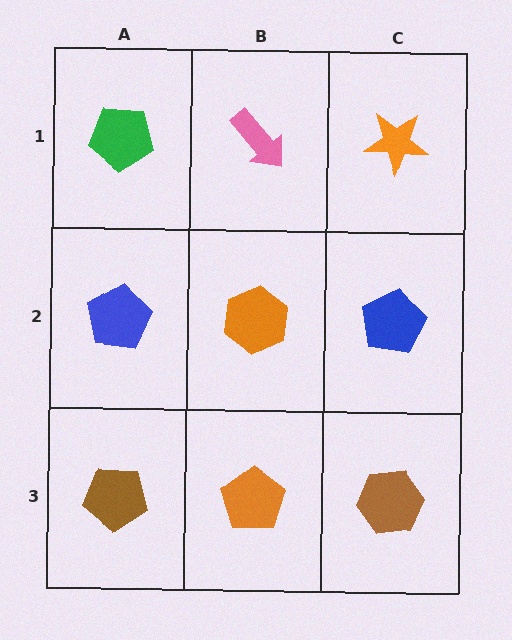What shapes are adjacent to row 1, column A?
A blue pentagon (row 2, column A), a pink arrow (row 1, column B).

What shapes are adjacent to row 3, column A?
A blue pentagon (row 2, column A), an orange pentagon (row 3, column B).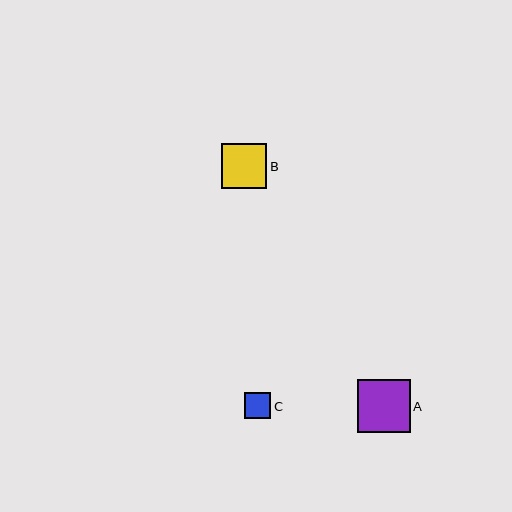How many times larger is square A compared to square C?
Square A is approximately 2.0 times the size of square C.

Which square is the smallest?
Square C is the smallest with a size of approximately 27 pixels.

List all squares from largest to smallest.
From largest to smallest: A, B, C.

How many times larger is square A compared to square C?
Square A is approximately 2.0 times the size of square C.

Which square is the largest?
Square A is the largest with a size of approximately 53 pixels.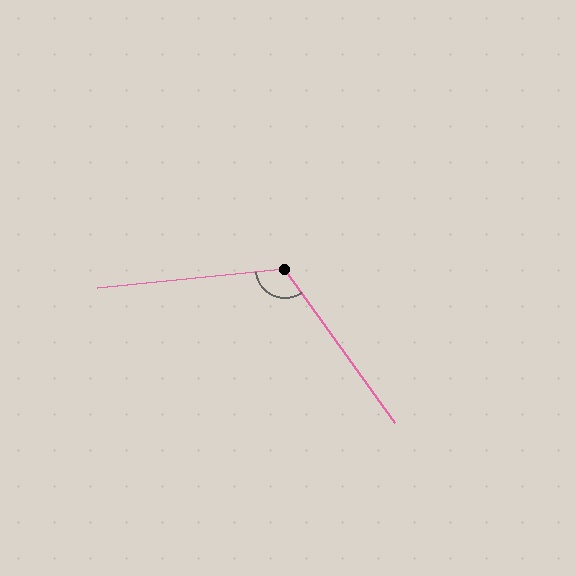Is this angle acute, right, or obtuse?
It is obtuse.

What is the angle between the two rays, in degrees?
Approximately 120 degrees.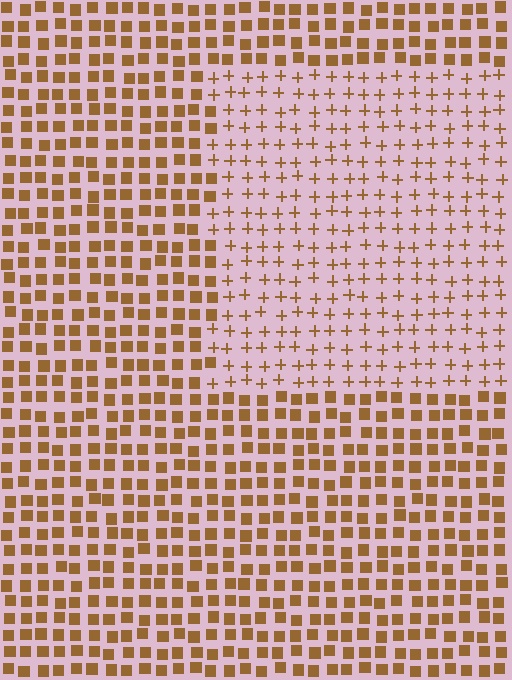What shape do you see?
I see a rectangle.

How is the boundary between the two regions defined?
The boundary is defined by a change in element shape: plus signs inside vs. squares outside. All elements share the same color and spacing.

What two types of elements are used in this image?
The image uses plus signs inside the rectangle region and squares outside it.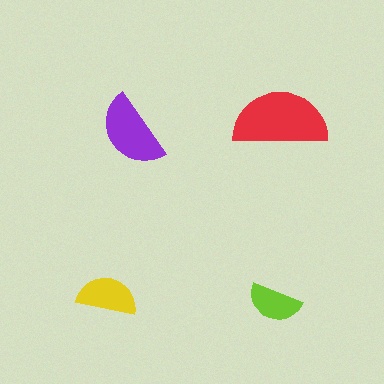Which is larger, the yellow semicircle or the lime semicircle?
The yellow one.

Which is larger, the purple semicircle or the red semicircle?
The red one.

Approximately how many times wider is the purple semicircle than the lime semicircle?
About 1.5 times wider.